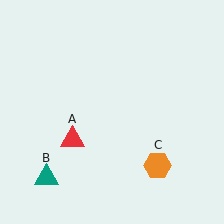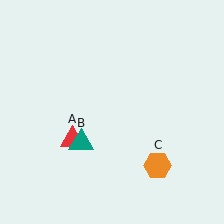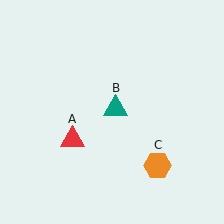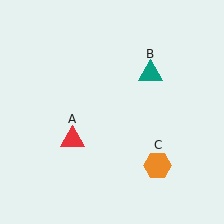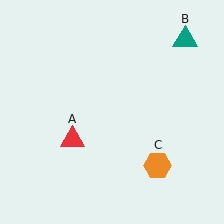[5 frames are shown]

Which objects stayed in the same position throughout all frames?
Red triangle (object A) and orange hexagon (object C) remained stationary.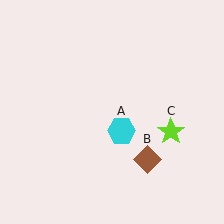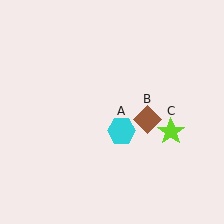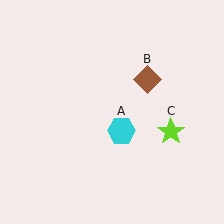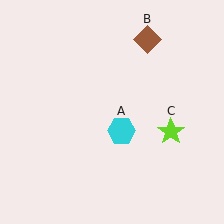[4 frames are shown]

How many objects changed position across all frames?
1 object changed position: brown diamond (object B).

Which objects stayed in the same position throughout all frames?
Cyan hexagon (object A) and lime star (object C) remained stationary.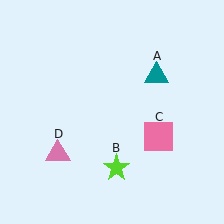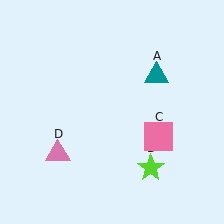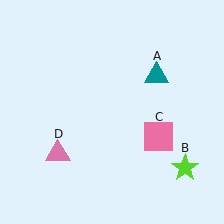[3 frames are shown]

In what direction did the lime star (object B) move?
The lime star (object B) moved right.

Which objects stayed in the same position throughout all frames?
Teal triangle (object A) and pink square (object C) and pink triangle (object D) remained stationary.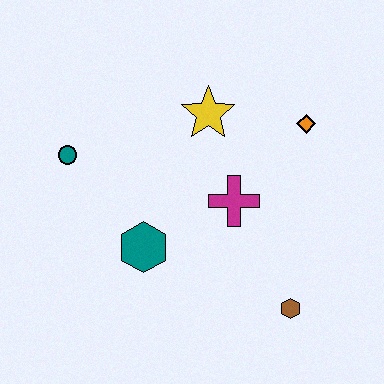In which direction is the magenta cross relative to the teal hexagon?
The magenta cross is to the right of the teal hexagon.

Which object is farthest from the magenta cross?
The teal circle is farthest from the magenta cross.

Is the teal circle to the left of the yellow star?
Yes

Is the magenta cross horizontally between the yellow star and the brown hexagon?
Yes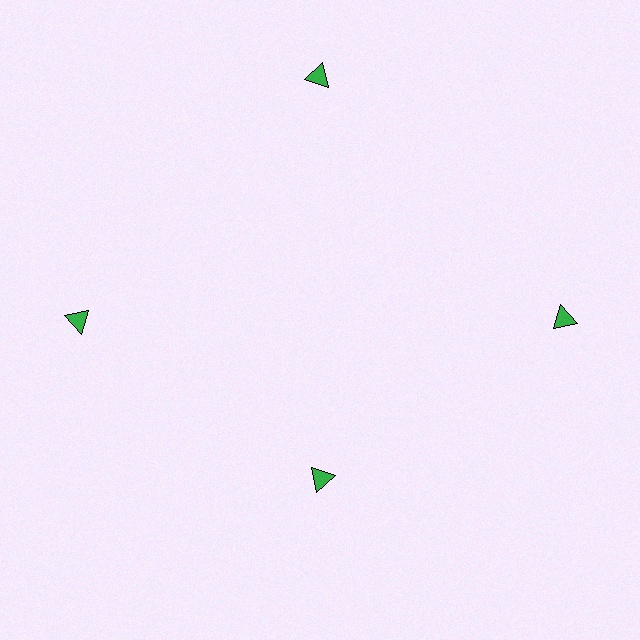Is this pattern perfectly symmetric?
No. The 4 green triangles are arranged in a ring, but one element near the 6 o'clock position is pulled inward toward the center, breaking the 4-fold rotational symmetry.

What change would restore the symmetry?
The symmetry would be restored by moving it outward, back onto the ring so that all 4 triangles sit at equal angles and equal distance from the center.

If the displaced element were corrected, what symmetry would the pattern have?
It would have 4-fold rotational symmetry — the pattern would map onto itself every 90 degrees.